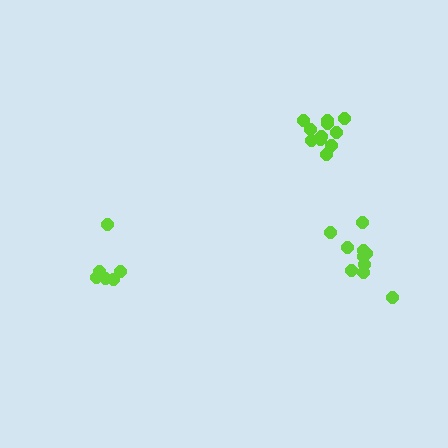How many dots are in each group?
Group 1: 10 dots, Group 2: 6 dots, Group 3: 11 dots (27 total).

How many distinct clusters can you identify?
There are 3 distinct clusters.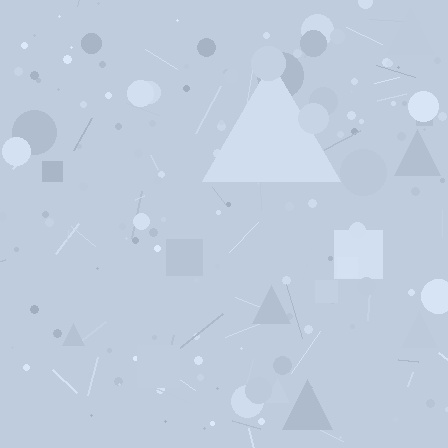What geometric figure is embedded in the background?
A triangle is embedded in the background.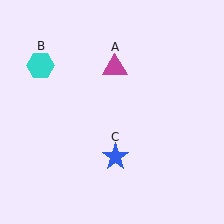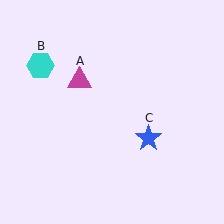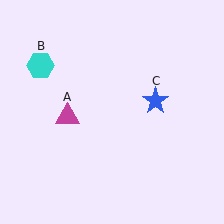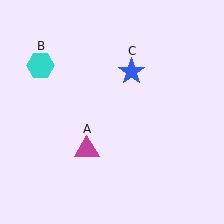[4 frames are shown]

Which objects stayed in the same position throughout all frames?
Cyan hexagon (object B) remained stationary.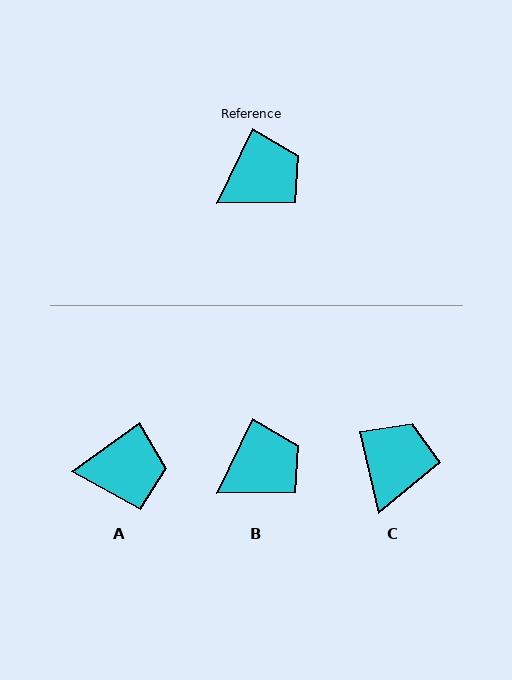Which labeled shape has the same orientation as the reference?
B.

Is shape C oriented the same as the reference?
No, it is off by about 39 degrees.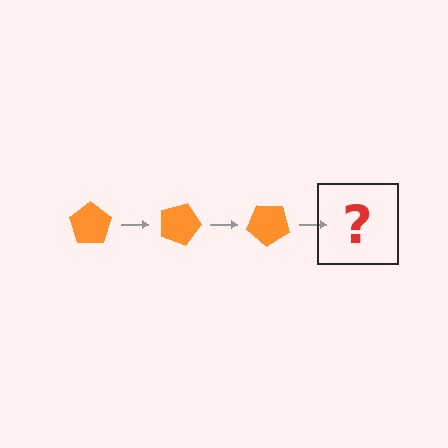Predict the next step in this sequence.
The next step is an orange pentagon rotated 60 degrees.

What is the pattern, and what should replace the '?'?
The pattern is that the pentagon rotates 20 degrees each step. The '?' should be an orange pentagon rotated 60 degrees.